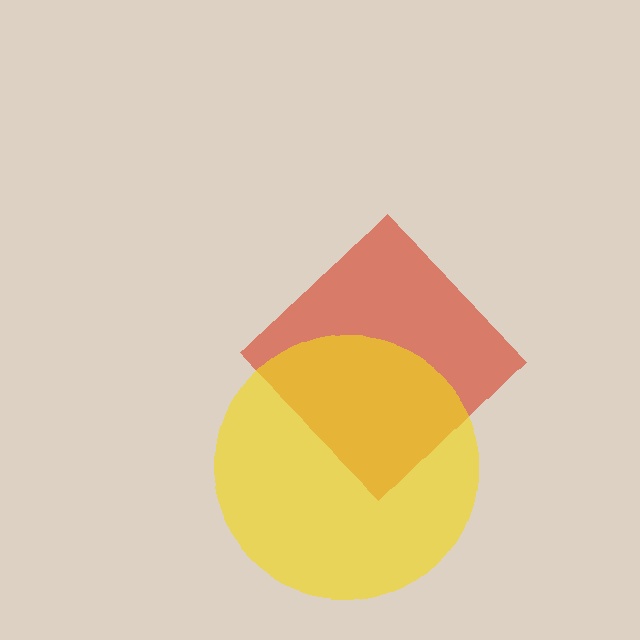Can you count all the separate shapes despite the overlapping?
Yes, there are 2 separate shapes.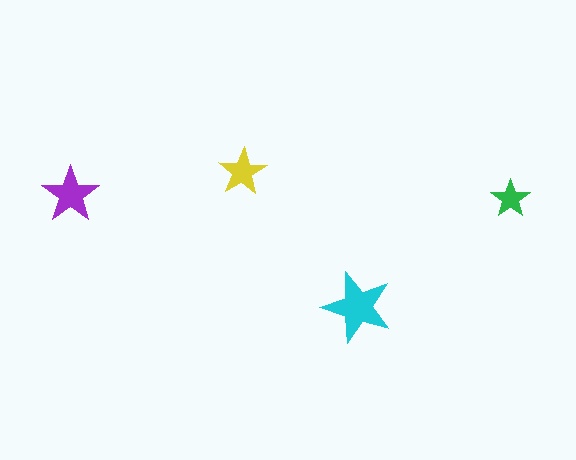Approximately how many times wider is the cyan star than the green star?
About 2 times wider.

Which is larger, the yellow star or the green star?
The yellow one.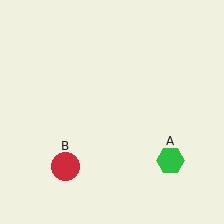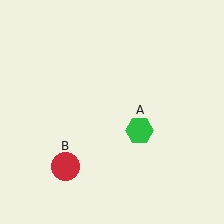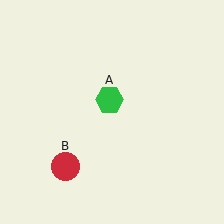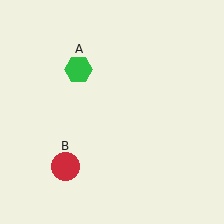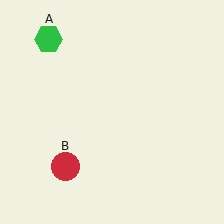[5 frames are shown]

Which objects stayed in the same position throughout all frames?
Red circle (object B) remained stationary.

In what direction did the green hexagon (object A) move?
The green hexagon (object A) moved up and to the left.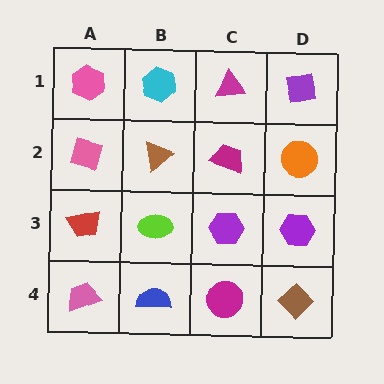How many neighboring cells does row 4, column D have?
2.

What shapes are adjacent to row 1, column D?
An orange circle (row 2, column D), a magenta triangle (row 1, column C).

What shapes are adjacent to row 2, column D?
A purple square (row 1, column D), a purple hexagon (row 3, column D), a magenta trapezoid (row 2, column C).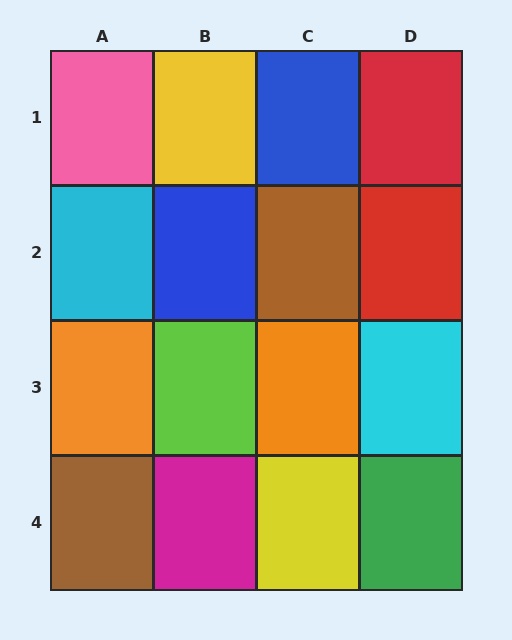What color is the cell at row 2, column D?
Red.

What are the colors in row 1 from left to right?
Pink, yellow, blue, red.